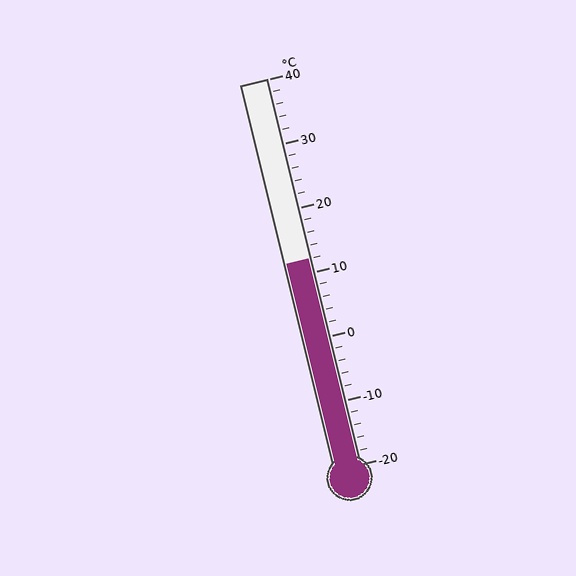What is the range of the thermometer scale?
The thermometer scale ranges from -20°C to 40°C.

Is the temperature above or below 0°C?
The temperature is above 0°C.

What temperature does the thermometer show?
The thermometer shows approximately 12°C.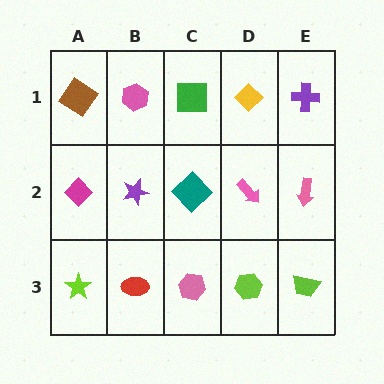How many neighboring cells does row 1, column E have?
2.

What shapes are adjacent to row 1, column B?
A purple star (row 2, column B), a brown diamond (row 1, column A), a green square (row 1, column C).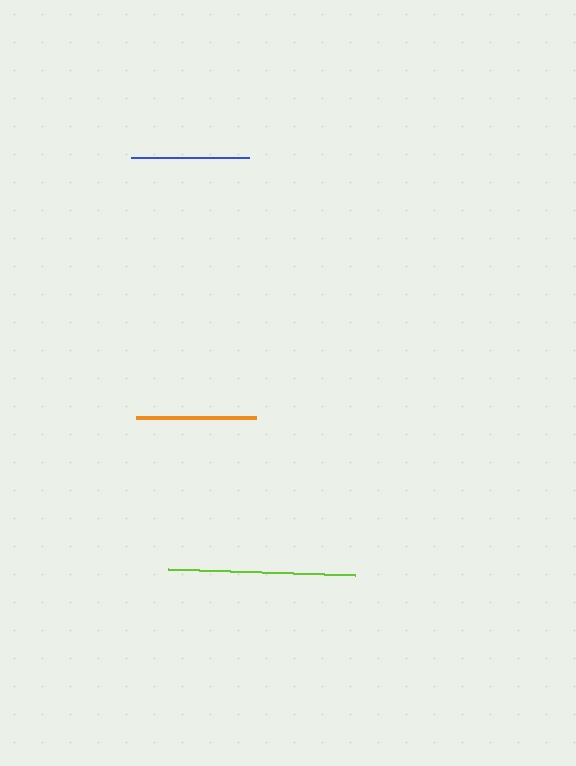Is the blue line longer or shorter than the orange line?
The orange line is longer than the blue line.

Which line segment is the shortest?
The blue line is the shortest at approximately 118 pixels.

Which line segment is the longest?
The lime line is the longest at approximately 186 pixels.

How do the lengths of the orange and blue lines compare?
The orange and blue lines are approximately the same length.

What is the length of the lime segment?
The lime segment is approximately 186 pixels long.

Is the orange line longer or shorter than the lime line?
The lime line is longer than the orange line.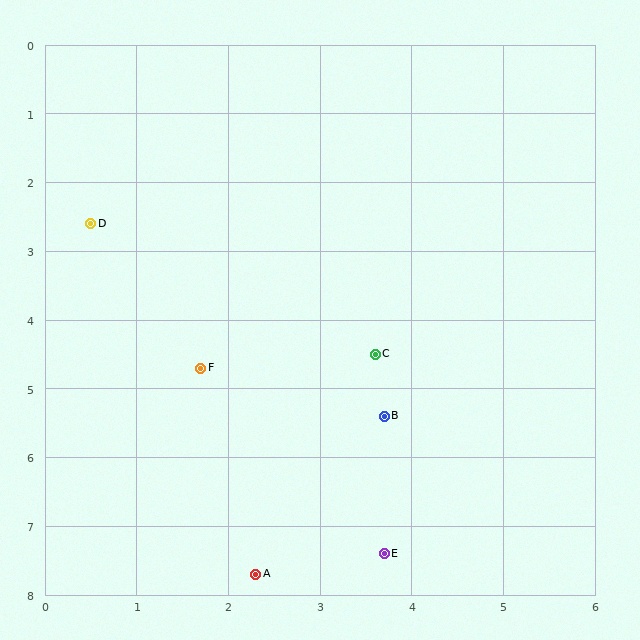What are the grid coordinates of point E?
Point E is at approximately (3.7, 7.4).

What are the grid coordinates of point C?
Point C is at approximately (3.6, 4.5).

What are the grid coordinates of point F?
Point F is at approximately (1.7, 4.7).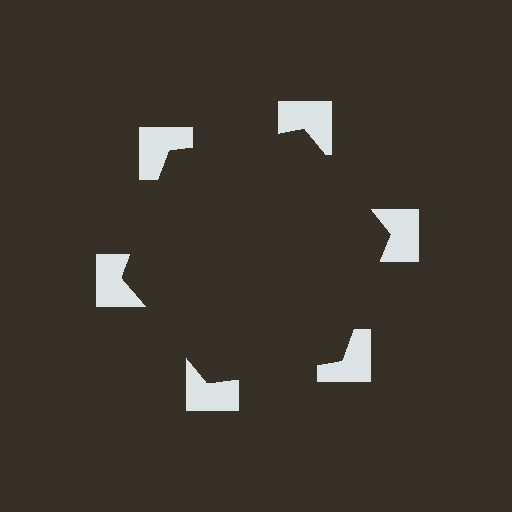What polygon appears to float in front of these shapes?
An illusory hexagon — its edges are inferred from the aligned wedge cuts in the notched squares, not physically drawn.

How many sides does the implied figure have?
6 sides.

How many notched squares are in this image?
There are 6 — one at each vertex of the illusory hexagon.